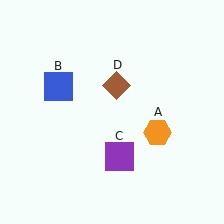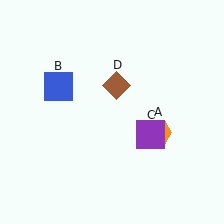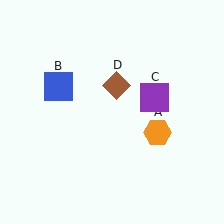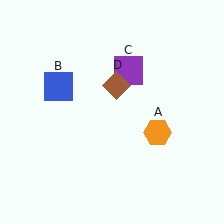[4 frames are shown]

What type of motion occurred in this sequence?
The purple square (object C) rotated counterclockwise around the center of the scene.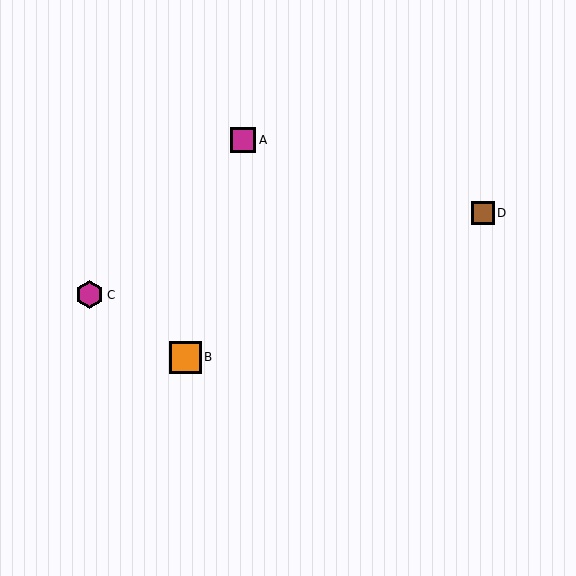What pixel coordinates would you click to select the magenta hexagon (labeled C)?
Click at (90, 295) to select the magenta hexagon C.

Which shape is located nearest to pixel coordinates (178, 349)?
The orange square (labeled B) at (185, 357) is nearest to that location.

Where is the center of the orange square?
The center of the orange square is at (185, 357).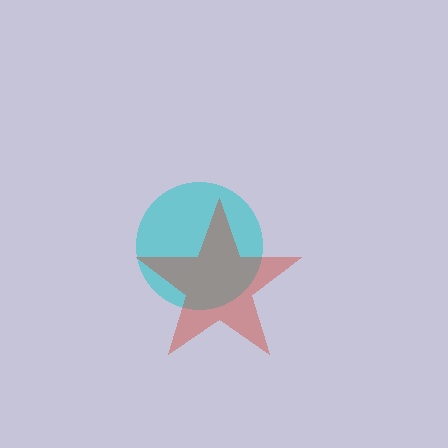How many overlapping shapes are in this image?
There are 2 overlapping shapes in the image.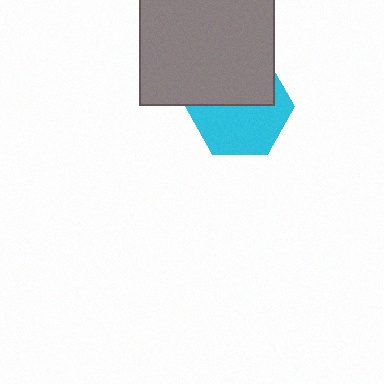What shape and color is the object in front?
The object in front is a gray square.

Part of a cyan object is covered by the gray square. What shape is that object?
It is a hexagon.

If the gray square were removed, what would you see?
You would see the complete cyan hexagon.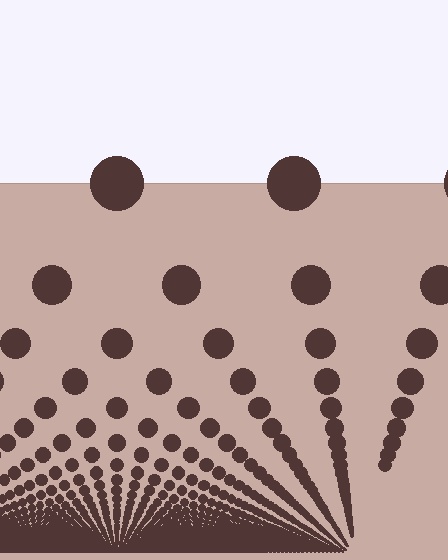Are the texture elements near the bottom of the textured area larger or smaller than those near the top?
Smaller. The gradient is inverted — elements near the bottom are smaller and denser.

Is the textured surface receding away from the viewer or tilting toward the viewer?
The surface appears to tilt toward the viewer. Texture elements get larger and sparser toward the top.